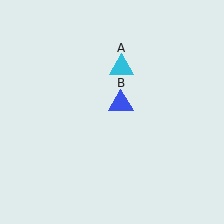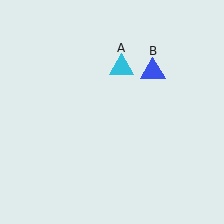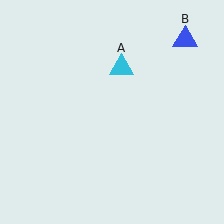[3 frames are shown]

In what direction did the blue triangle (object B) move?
The blue triangle (object B) moved up and to the right.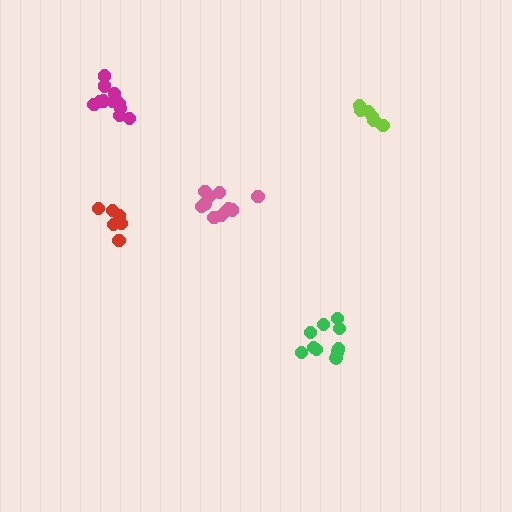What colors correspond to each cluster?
The clusters are colored: lime, pink, green, magenta, red.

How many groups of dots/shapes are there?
There are 5 groups.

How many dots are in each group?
Group 1: 6 dots, Group 2: 11 dots, Group 3: 10 dots, Group 4: 12 dots, Group 5: 6 dots (45 total).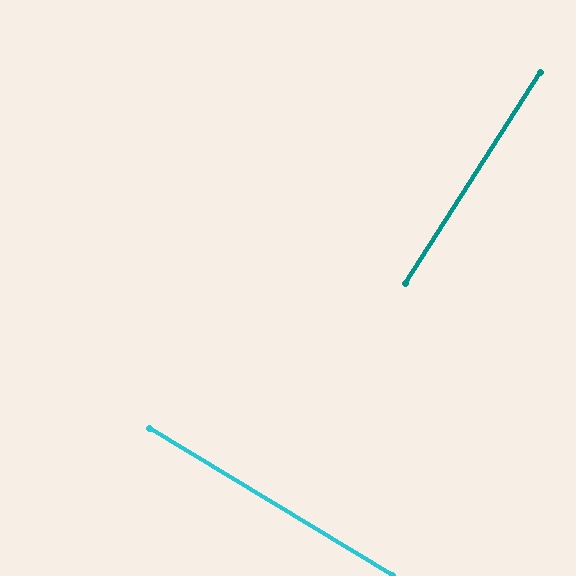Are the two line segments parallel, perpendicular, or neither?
Perpendicular — they meet at approximately 88°.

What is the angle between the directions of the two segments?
Approximately 88 degrees.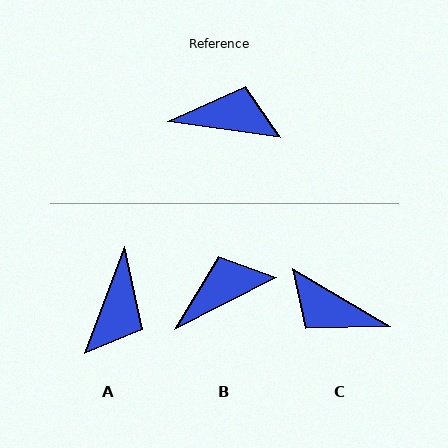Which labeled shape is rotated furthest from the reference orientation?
C, about 157 degrees away.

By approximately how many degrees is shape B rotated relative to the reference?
Approximately 35 degrees counter-clockwise.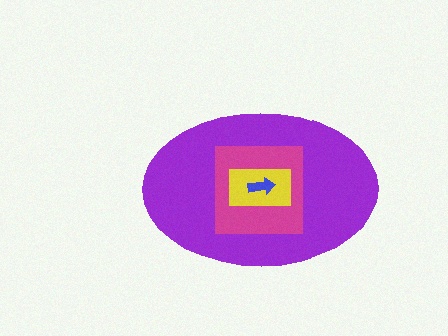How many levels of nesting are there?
4.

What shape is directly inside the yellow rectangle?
The blue arrow.